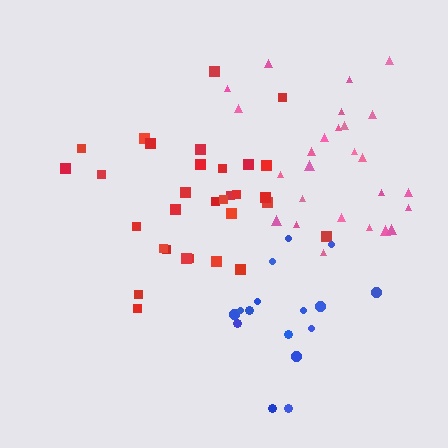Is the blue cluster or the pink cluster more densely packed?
Blue.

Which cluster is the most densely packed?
Blue.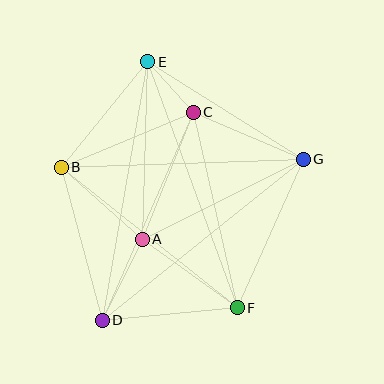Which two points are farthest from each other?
Points D and E are farthest from each other.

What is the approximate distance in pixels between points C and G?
The distance between C and G is approximately 119 pixels.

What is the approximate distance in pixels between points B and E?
The distance between B and E is approximately 136 pixels.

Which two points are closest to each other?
Points C and E are closest to each other.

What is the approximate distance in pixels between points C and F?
The distance between C and F is approximately 200 pixels.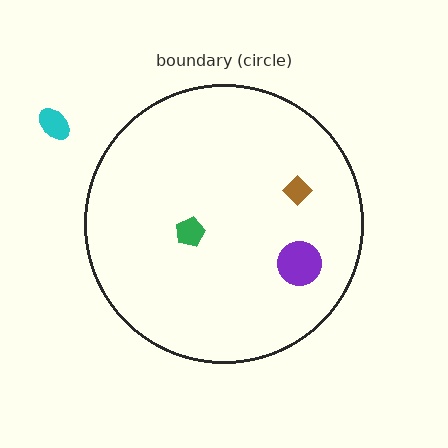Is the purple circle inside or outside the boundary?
Inside.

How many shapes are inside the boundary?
3 inside, 1 outside.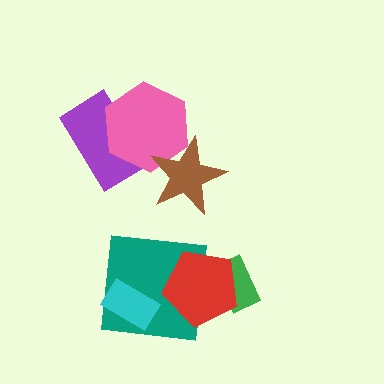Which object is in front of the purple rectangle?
The pink hexagon is in front of the purple rectangle.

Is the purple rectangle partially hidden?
Yes, it is partially covered by another shape.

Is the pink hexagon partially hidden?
Yes, it is partially covered by another shape.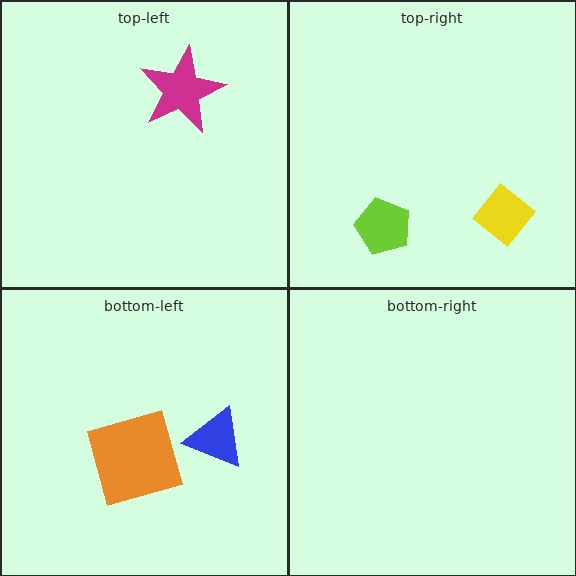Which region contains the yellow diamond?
The top-right region.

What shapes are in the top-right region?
The yellow diamond, the lime pentagon.